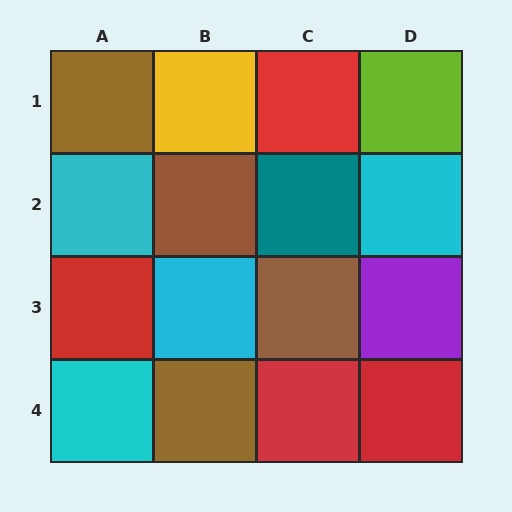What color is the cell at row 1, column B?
Yellow.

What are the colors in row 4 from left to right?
Cyan, brown, red, red.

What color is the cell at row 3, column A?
Red.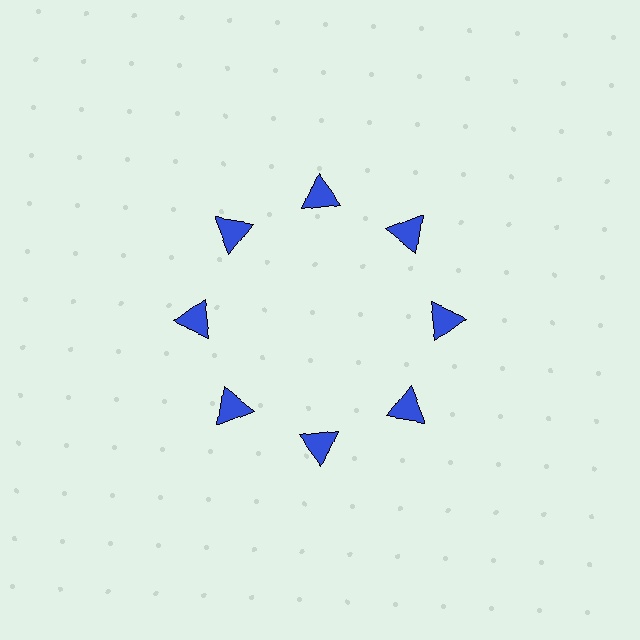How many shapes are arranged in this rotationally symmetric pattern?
There are 8 shapes, arranged in 8 groups of 1.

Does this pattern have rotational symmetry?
Yes, this pattern has 8-fold rotational symmetry. It looks the same after rotating 45 degrees around the center.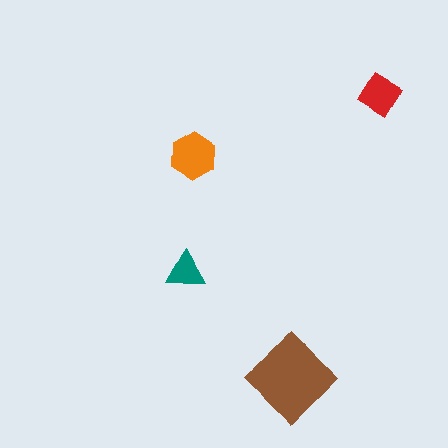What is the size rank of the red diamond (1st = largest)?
3rd.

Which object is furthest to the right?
The red diamond is rightmost.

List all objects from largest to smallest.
The brown diamond, the orange hexagon, the red diamond, the teal triangle.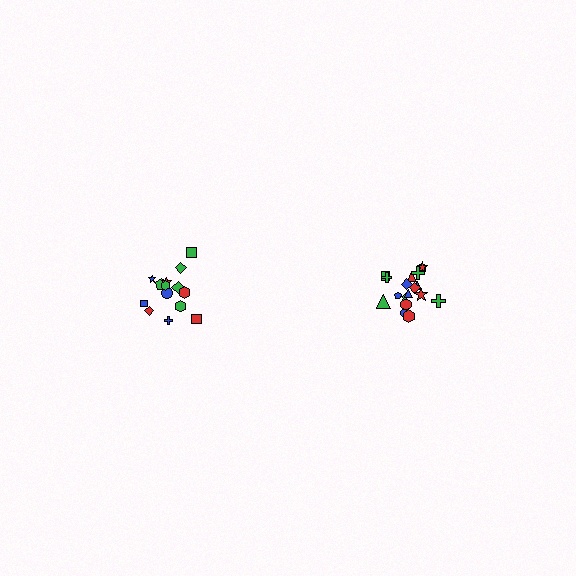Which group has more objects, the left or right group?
The right group.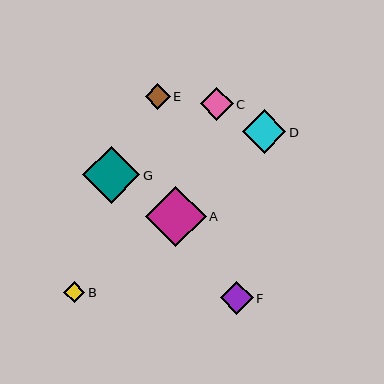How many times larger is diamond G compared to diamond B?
Diamond G is approximately 2.7 times the size of diamond B.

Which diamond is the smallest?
Diamond B is the smallest with a size of approximately 21 pixels.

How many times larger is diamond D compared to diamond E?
Diamond D is approximately 1.7 times the size of diamond E.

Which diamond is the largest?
Diamond A is the largest with a size of approximately 61 pixels.